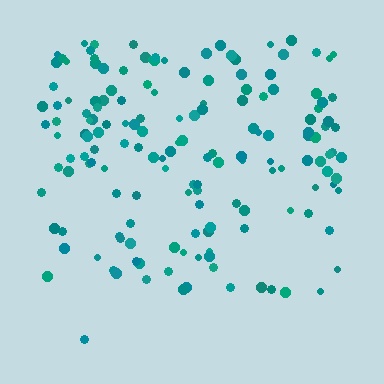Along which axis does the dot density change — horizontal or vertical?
Vertical.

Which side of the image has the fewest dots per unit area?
The bottom.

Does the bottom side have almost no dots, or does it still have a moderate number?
Still a moderate number, just noticeably fewer than the top.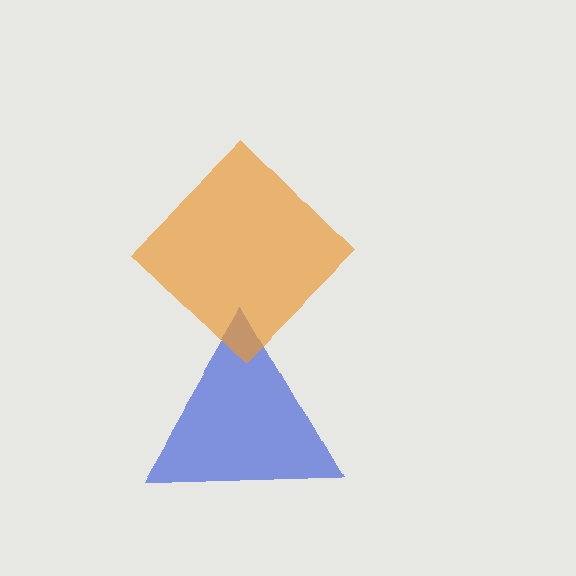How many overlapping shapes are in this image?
There are 2 overlapping shapes in the image.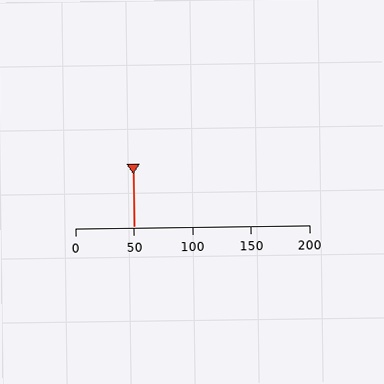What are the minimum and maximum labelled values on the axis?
The axis runs from 0 to 200.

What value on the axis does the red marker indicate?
The marker indicates approximately 50.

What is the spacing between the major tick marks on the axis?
The major ticks are spaced 50 apart.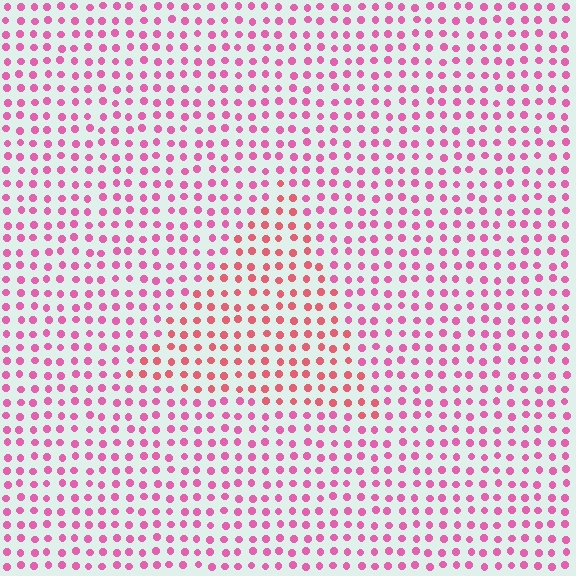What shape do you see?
I see a triangle.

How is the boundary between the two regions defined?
The boundary is defined purely by a slight shift in hue (about 27 degrees). Spacing, size, and orientation are identical on both sides.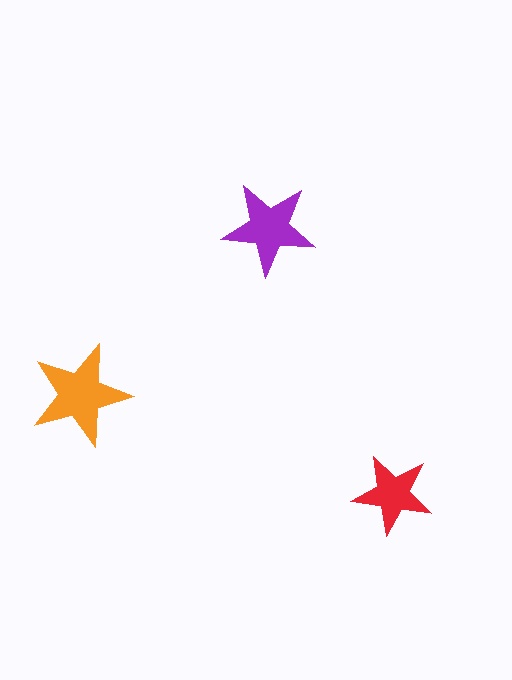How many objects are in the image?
There are 3 objects in the image.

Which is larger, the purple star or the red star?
The purple one.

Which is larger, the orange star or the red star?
The orange one.